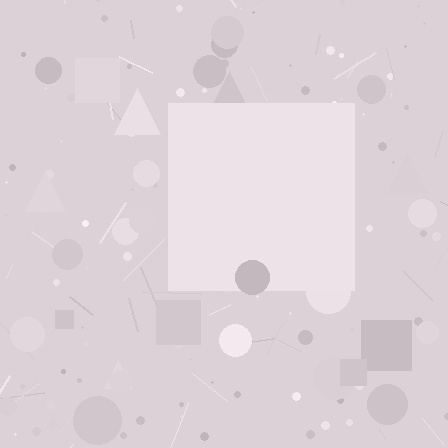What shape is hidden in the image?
A square is hidden in the image.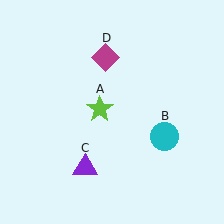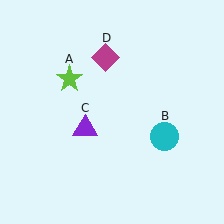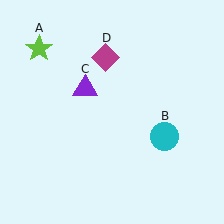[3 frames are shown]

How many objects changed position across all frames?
2 objects changed position: lime star (object A), purple triangle (object C).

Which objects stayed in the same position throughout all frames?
Cyan circle (object B) and magenta diamond (object D) remained stationary.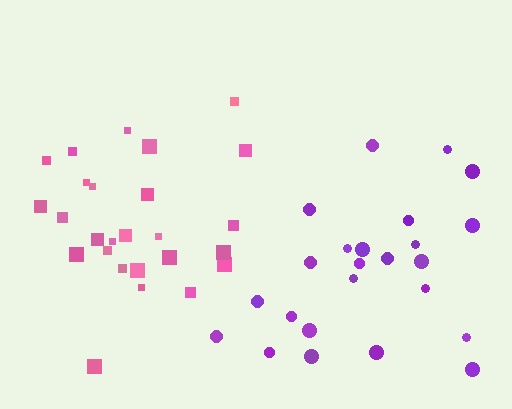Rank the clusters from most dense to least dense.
pink, purple.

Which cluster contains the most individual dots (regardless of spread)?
Pink (26).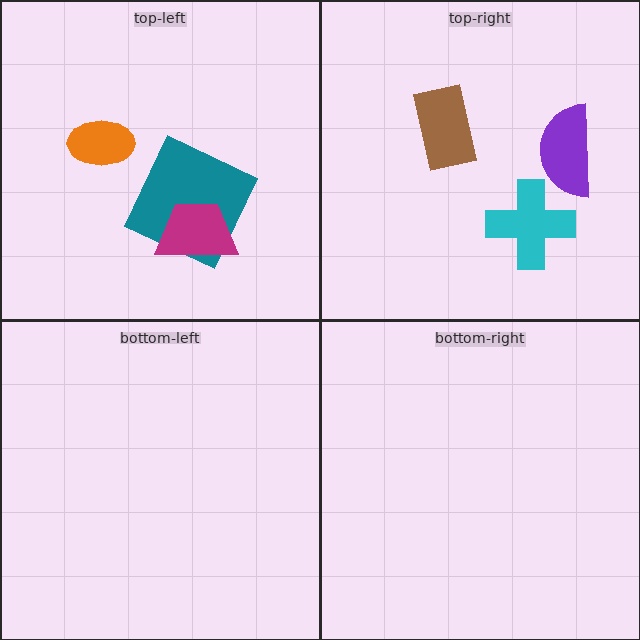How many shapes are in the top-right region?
3.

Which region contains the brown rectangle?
The top-right region.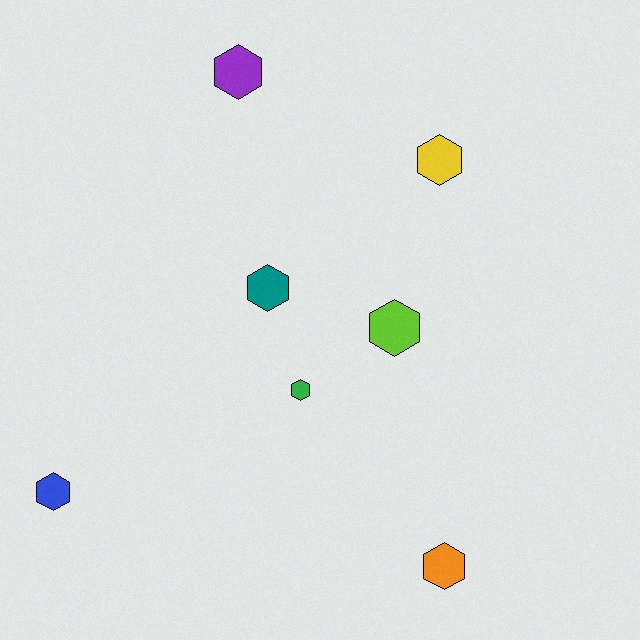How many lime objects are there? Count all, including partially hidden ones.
There is 1 lime object.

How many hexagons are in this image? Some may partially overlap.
There are 7 hexagons.